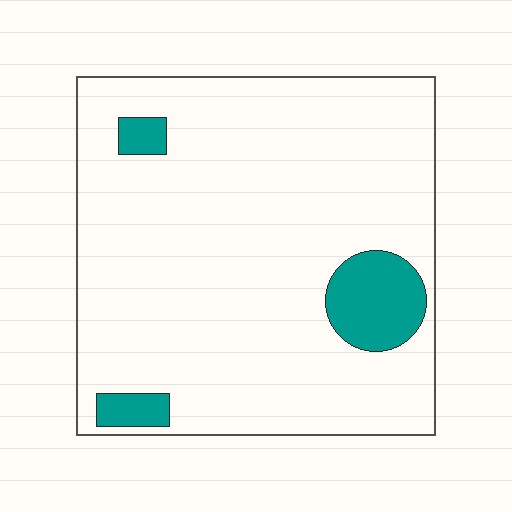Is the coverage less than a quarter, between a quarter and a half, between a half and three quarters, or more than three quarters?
Less than a quarter.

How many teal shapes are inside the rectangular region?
3.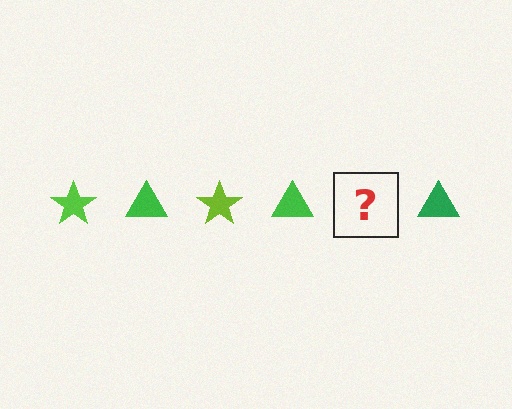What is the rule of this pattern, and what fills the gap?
The rule is that the pattern alternates between lime star and green triangle. The gap should be filled with a lime star.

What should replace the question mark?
The question mark should be replaced with a lime star.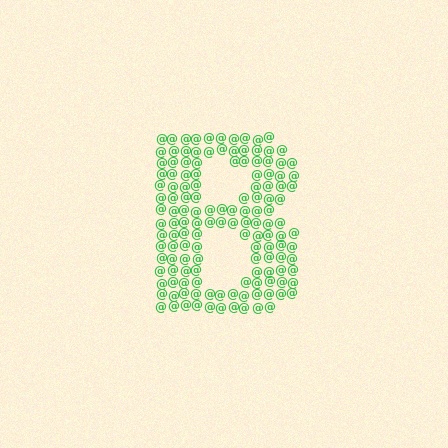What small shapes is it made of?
It is made of small at signs.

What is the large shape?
The large shape is the letter B.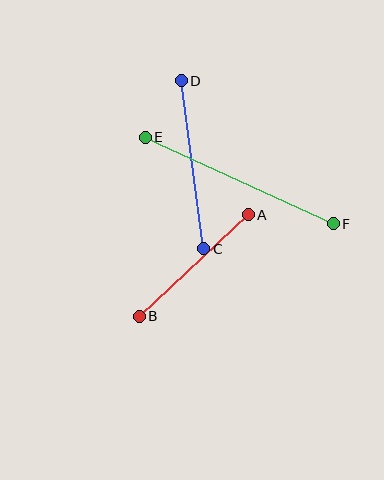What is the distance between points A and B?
The distance is approximately 149 pixels.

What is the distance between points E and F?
The distance is approximately 207 pixels.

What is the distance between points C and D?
The distance is approximately 170 pixels.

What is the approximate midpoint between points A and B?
The midpoint is at approximately (194, 265) pixels.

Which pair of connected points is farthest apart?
Points E and F are farthest apart.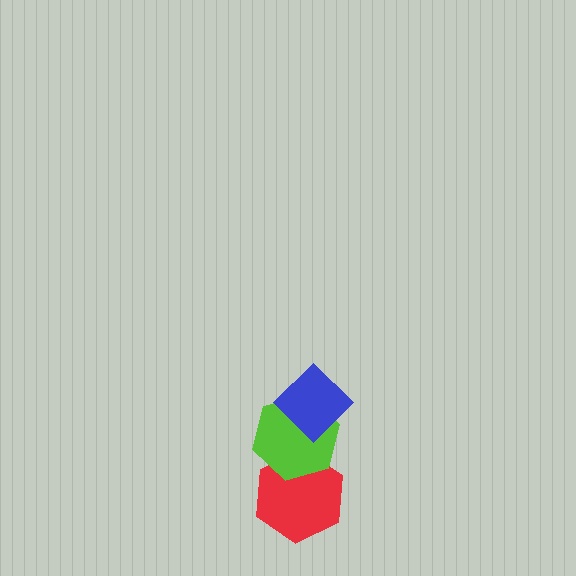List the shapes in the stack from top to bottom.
From top to bottom: the blue diamond, the lime hexagon, the red hexagon.